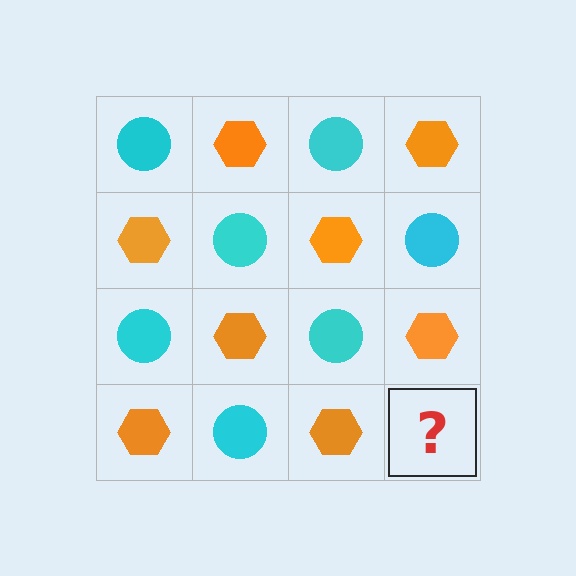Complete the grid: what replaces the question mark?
The question mark should be replaced with a cyan circle.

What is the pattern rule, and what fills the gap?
The rule is that it alternates cyan circle and orange hexagon in a checkerboard pattern. The gap should be filled with a cyan circle.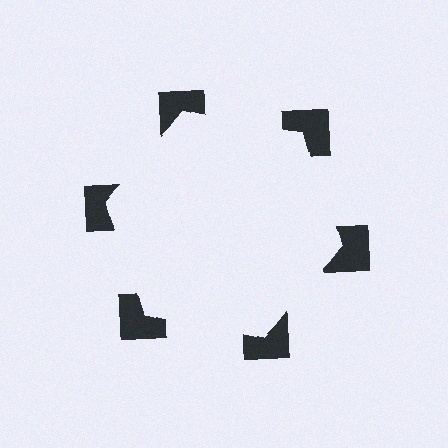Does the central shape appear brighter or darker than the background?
It typically appears slightly brighter than the background, even though no actual brightness change is drawn.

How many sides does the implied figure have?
6 sides.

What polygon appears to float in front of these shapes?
An illusory hexagon — its edges are inferred from the aligned wedge cuts in the notched squares, not physically drawn.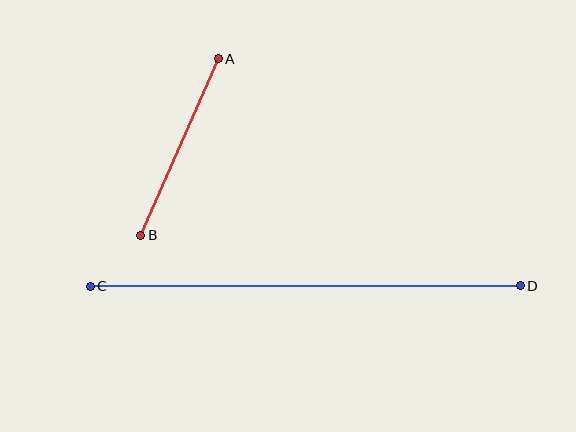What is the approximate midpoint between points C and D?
The midpoint is at approximately (305, 286) pixels.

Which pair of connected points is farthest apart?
Points C and D are farthest apart.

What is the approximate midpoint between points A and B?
The midpoint is at approximately (179, 147) pixels.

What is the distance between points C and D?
The distance is approximately 430 pixels.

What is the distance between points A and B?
The distance is approximately 193 pixels.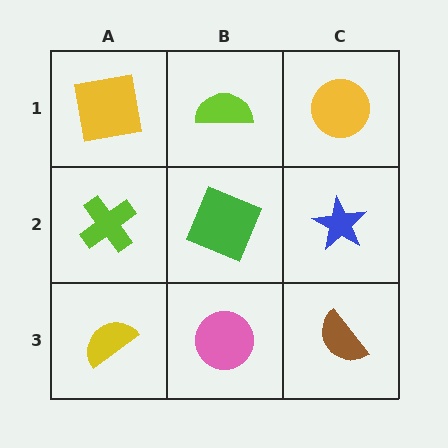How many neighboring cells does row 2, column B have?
4.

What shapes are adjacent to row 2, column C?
A yellow circle (row 1, column C), a brown semicircle (row 3, column C), a green square (row 2, column B).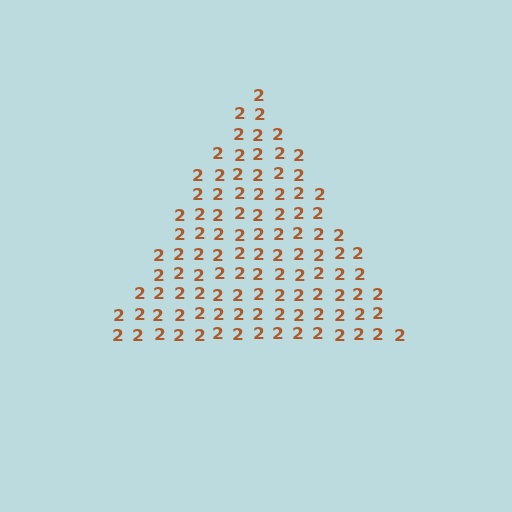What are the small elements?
The small elements are digit 2's.